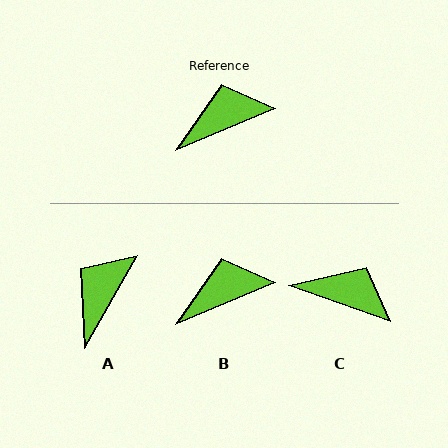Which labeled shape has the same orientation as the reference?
B.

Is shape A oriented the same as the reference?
No, it is off by about 37 degrees.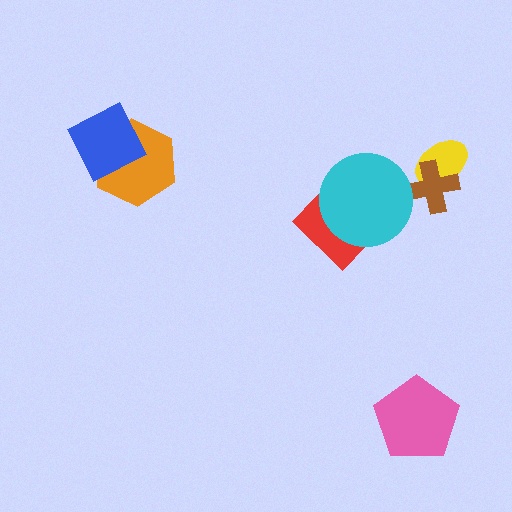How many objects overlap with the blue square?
1 object overlaps with the blue square.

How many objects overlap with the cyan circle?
1 object overlaps with the cyan circle.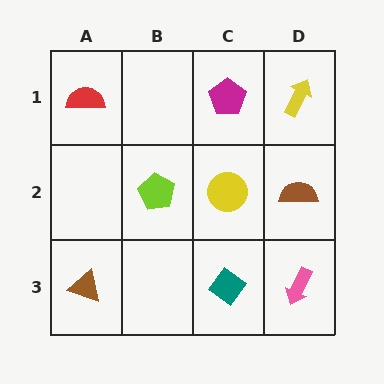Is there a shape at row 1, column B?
No, that cell is empty.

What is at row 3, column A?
A brown triangle.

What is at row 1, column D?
A yellow arrow.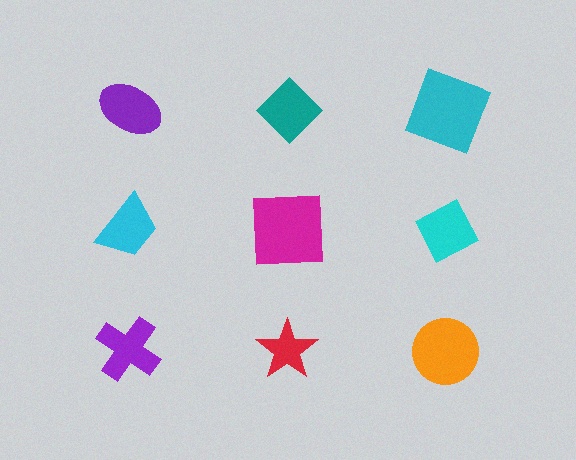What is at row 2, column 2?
A magenta square.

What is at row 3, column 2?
A red star.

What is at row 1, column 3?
A cyan square.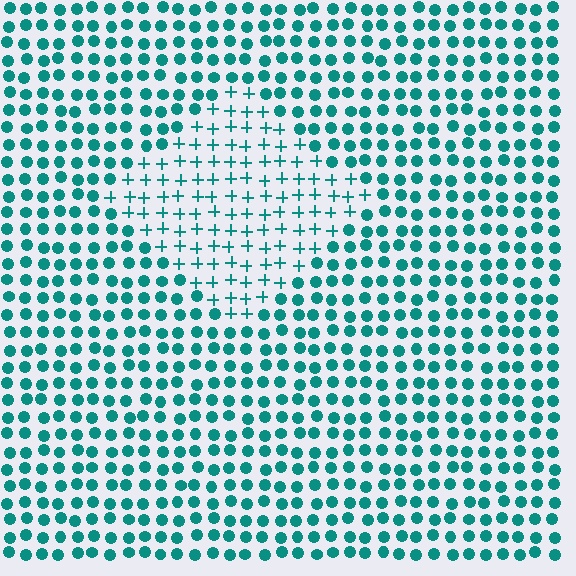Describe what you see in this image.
The image is filled with small teal elements arranged in a uniform grid. A diamond-shaped region contains plus signs, while the surrounding area contains circles. The boundary is defined purely by the change in element shape.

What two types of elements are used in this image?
The image uses plus signs inside the diamond region and circles outside it.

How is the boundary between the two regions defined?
The boundary is defined by a change in element shape: plus signs inside vs. circles outside. All elements share the same color and spacing.